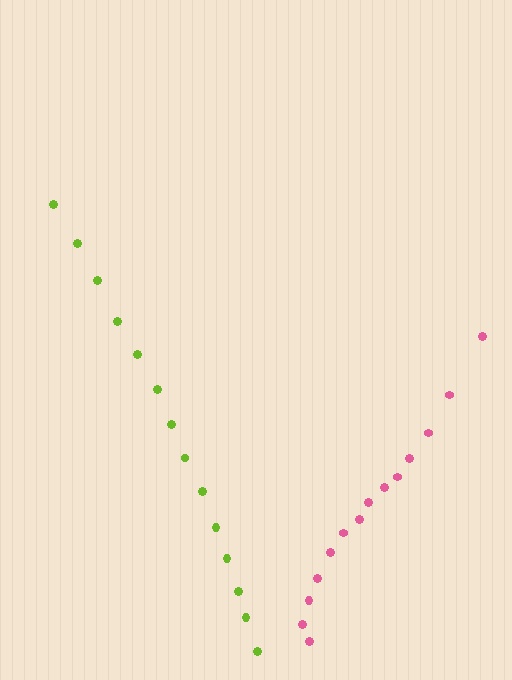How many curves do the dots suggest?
There are 2 distinct paths.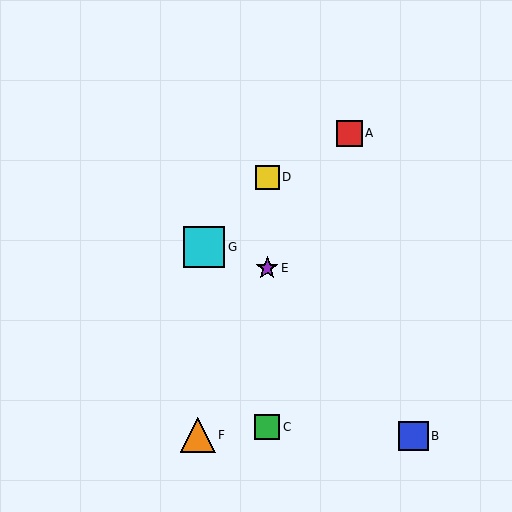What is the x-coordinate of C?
Object C is at x≈267.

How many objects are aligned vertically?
3 objects (C, D, E) are aligned vertically.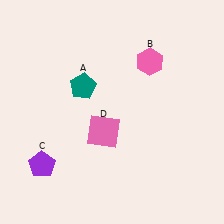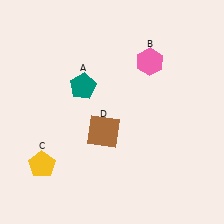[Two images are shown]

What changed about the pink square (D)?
In Image 1, D is pink. In Image 2, it changed to brown.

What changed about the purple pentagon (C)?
In Image 1, C is purple. In Image 2, it changed to yellow.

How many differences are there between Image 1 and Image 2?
There are 2 differences between the two images.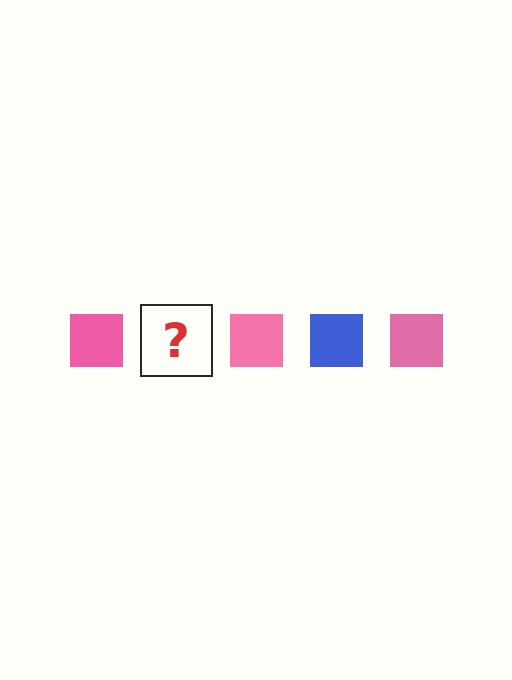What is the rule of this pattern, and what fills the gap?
The rule is that the pattern cycles through pink, blue squares. The gap should be filled with a blue square.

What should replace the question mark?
The question mark should be replaced with a blue square.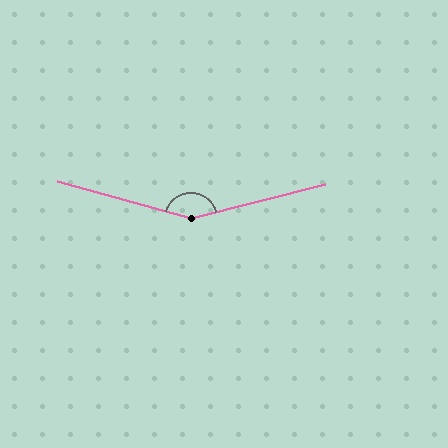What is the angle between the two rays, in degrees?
Approximately 150 degrees.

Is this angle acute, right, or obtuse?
It is obtuse.